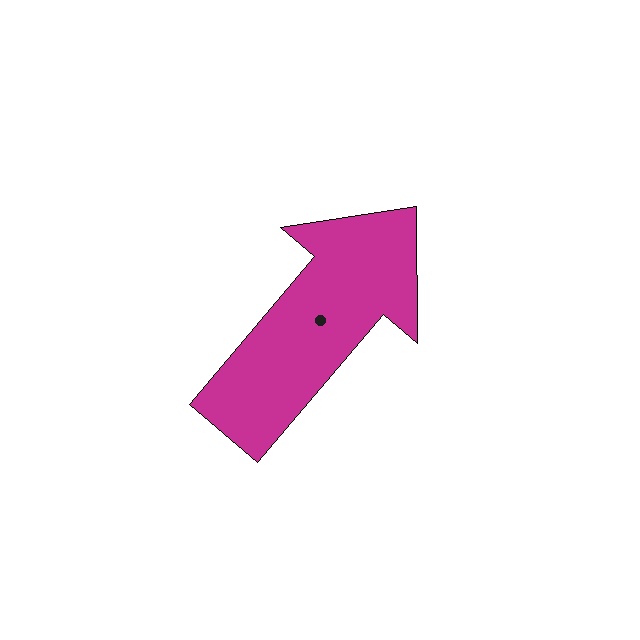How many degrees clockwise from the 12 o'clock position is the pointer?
Approximately 40 degrees.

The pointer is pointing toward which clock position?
Roughly 1 o'clock.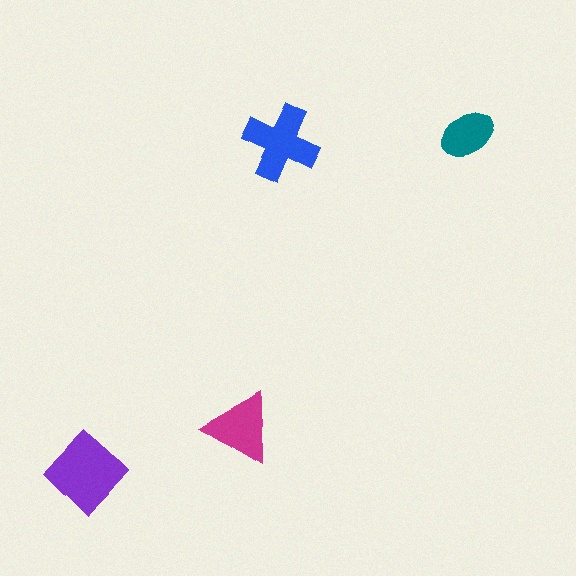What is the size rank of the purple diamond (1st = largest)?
1st.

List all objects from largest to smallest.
The purple diamond, the blue cross, the magenta triangle, the teal ellipse.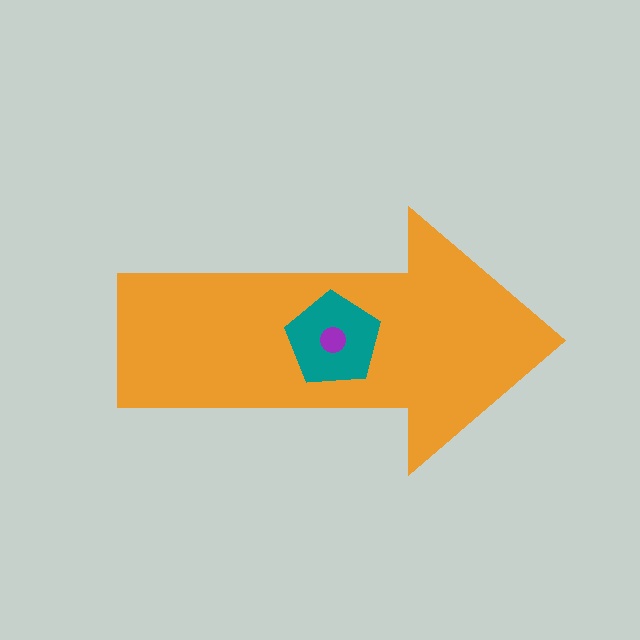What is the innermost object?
The purple circle.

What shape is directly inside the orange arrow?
The teal pentagon.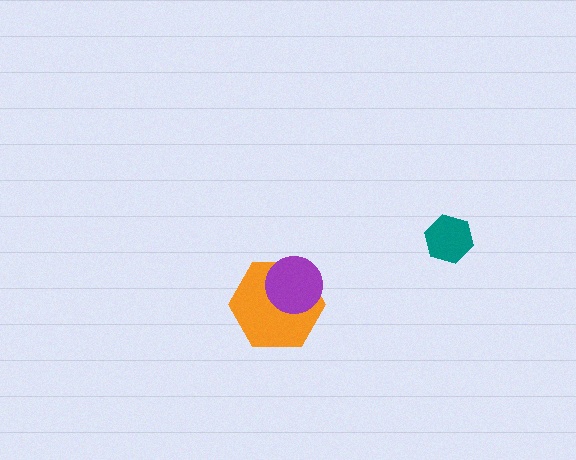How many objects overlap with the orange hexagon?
1 object overlaps with the orange hexagon.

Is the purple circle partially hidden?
No, no other shape covers it.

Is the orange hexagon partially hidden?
Yes, it is partially covered by another shape.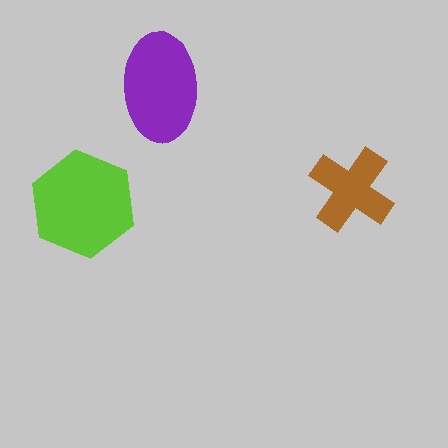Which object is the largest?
The lime hexagon.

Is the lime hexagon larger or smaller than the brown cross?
Larger.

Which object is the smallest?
The brown cross.